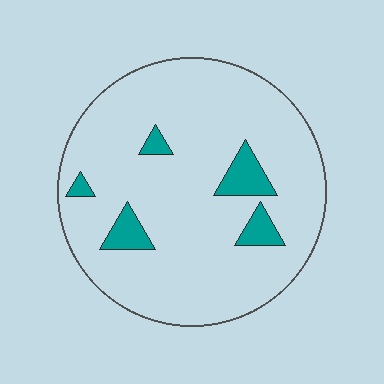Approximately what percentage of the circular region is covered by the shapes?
Approximately 10%.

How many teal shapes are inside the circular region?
5.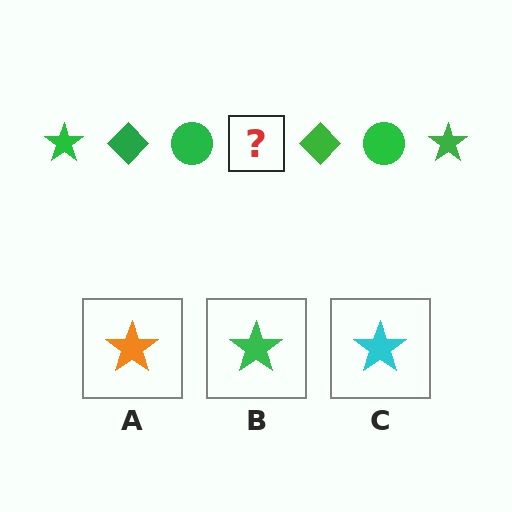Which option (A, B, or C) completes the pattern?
B.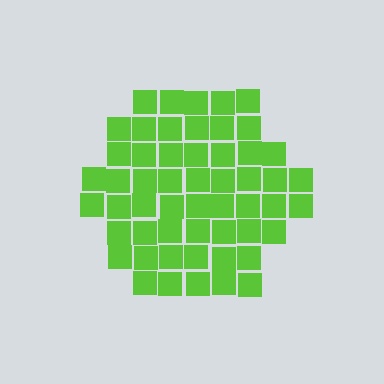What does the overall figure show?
The overall figure shows a hexagon.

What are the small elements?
The small elements are squares.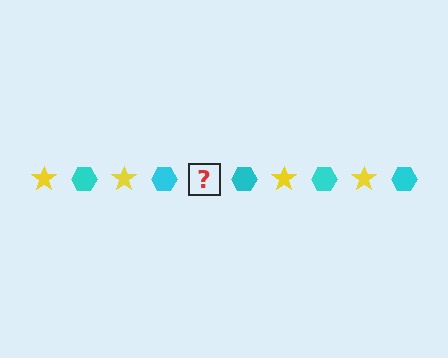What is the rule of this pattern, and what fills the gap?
The rule is that the pattern alternates between yellow star and cyan hexagon. The gap should be filled with a yellow star.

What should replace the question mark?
The question mark should be replaced with a yellow star.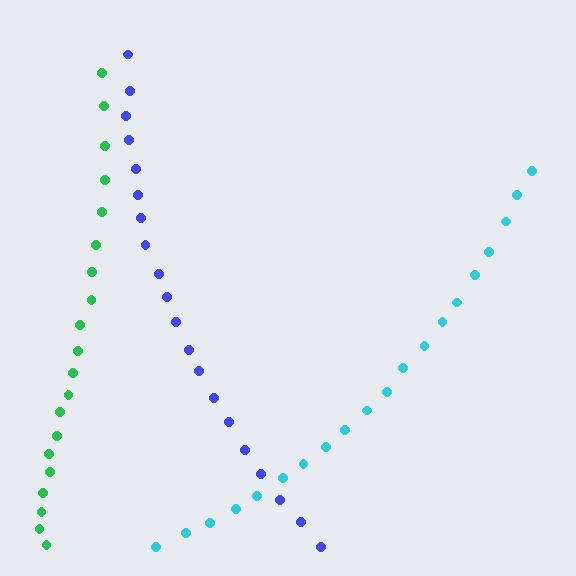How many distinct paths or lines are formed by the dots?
There are 3 distinct paths.